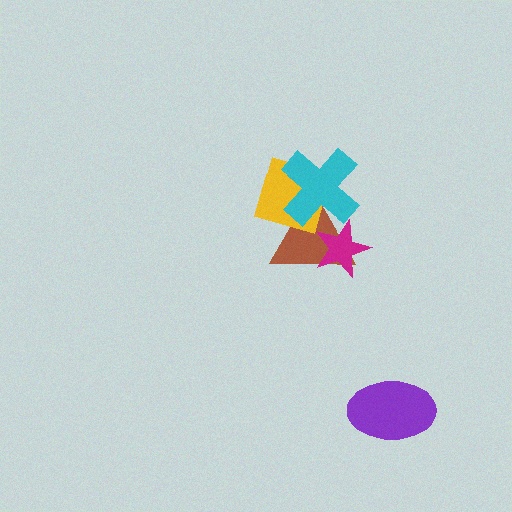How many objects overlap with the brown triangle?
3 objects overlap with the brown triangle.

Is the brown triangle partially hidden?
Yes, it is partially covered by another shape.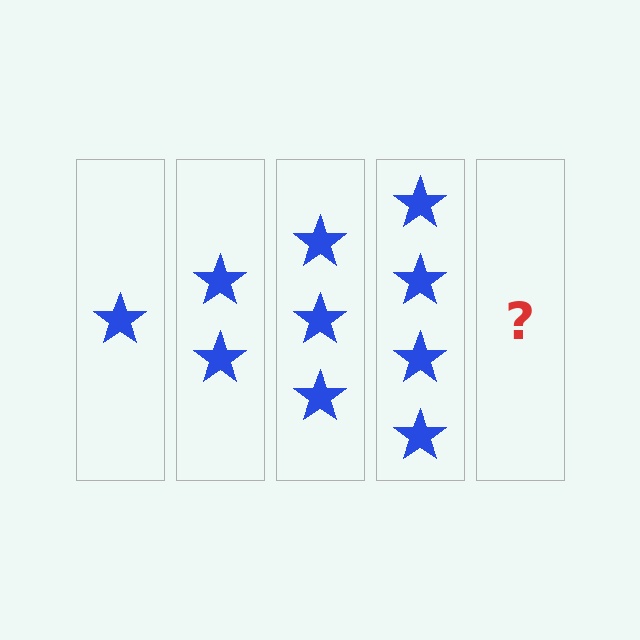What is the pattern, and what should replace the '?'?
The pattern is that each step adds one more star. The '?' should be 5 stars.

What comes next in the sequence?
The next element should be 5 stars.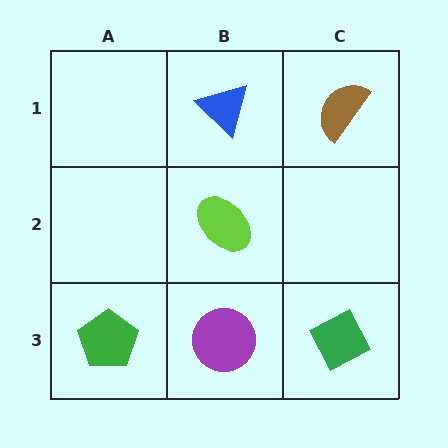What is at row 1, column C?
A brown semicircle.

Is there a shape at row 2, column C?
No, that cell is empty.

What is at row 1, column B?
A blue triangle.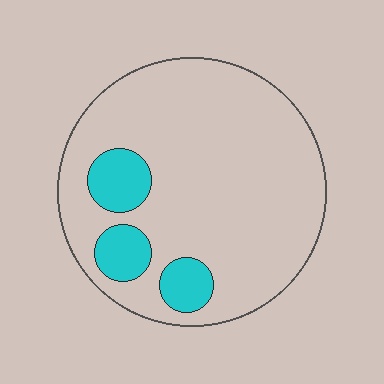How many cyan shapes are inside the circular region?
3.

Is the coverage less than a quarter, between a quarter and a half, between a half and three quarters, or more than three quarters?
Less than a quarter.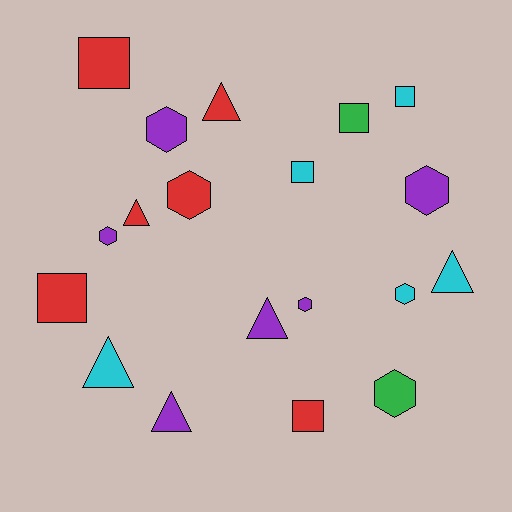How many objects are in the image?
There are 19 objects.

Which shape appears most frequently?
Hexagon, with 7 objects.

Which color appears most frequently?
Purple, with 6 objects.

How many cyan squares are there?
There are 2 cyan squares.